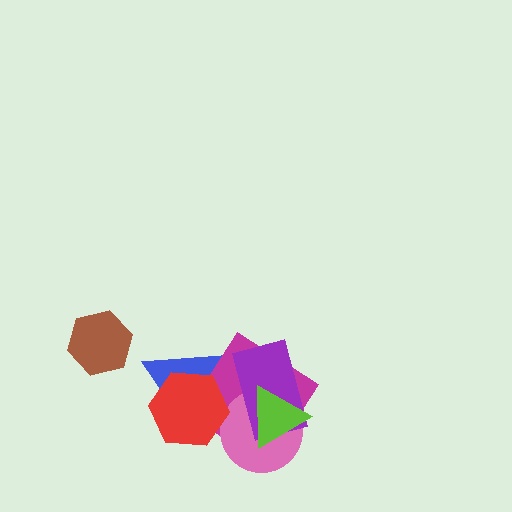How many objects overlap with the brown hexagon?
0 objects overlap with the brown hexagon.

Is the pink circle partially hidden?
Yes, it is partially covered by another shape.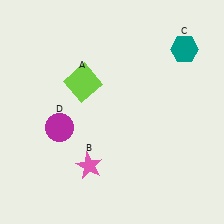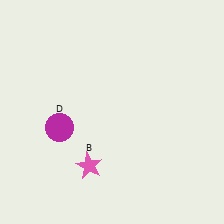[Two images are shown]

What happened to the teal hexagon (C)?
The teal hexagon (C) was removed in Image 2. It was in the top-right area of Image 1.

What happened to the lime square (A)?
The lime square (A) was removed in Image 2. It was in the top-left area of Image 1.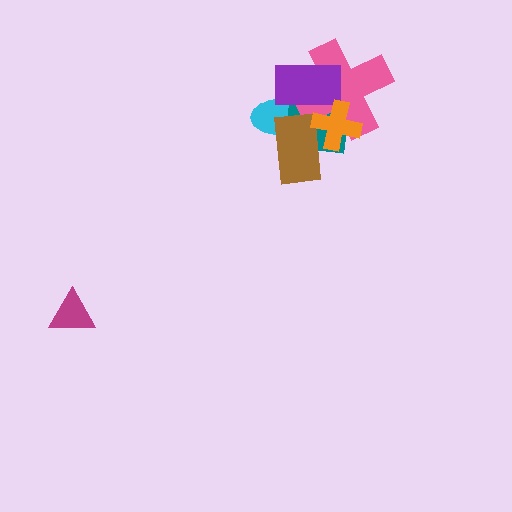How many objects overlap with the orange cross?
4 objects overlap with the orange cross.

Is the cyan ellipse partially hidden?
Yes, it is partially covered by another shape.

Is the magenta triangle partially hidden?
No, no other shape covers it.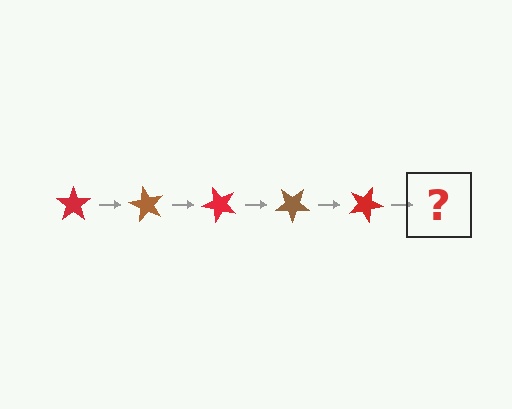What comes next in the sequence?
The next element should be a brown star, rotated 300 degrees from the start.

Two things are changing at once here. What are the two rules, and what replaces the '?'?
The two rules are that it rotates 60 degrees each step and the color cycles through red and brown. The '?' should be a brown star, rotated 300 degrees from the start.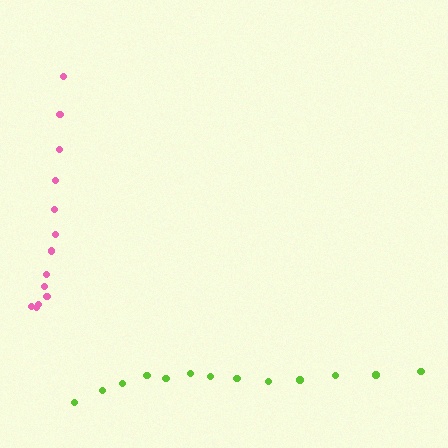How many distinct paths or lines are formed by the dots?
There are 2 distinct paths.